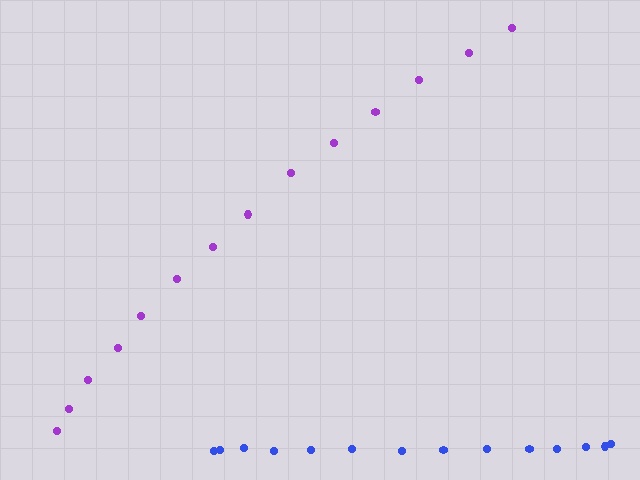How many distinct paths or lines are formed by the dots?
There are 2 distinct paths.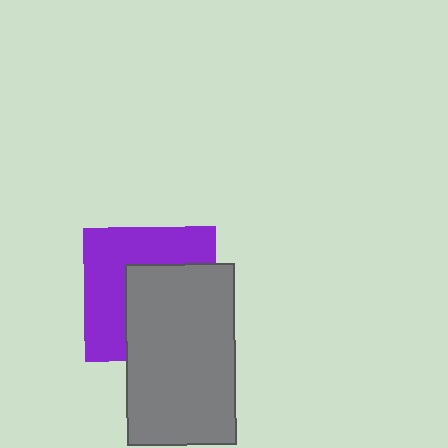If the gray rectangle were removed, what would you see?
You would see the complete purple square.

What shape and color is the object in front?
The object in front is a gray rectangle.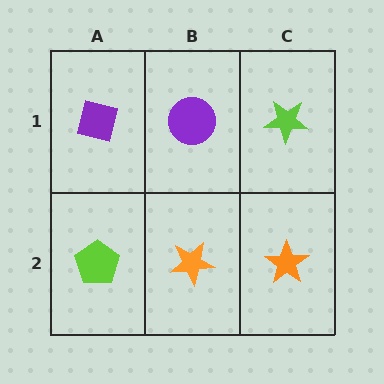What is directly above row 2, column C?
A lime star.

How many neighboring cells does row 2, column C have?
2.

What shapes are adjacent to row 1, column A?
A lime pentagon (row 2, column A), a purple circle (row 1, column B).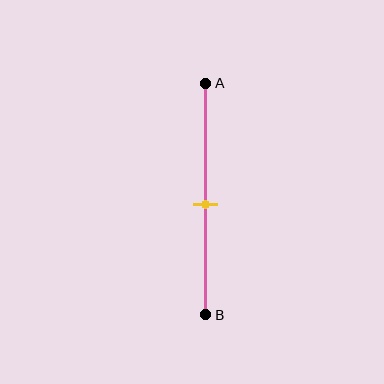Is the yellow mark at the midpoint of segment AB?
Yes, the mark is approximately at the midpoint.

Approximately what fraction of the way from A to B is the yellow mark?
The yellow mark is approximately 50% of the way from A to B.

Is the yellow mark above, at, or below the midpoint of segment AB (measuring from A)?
The yellow mark is approximately at the midpoint of segment AB.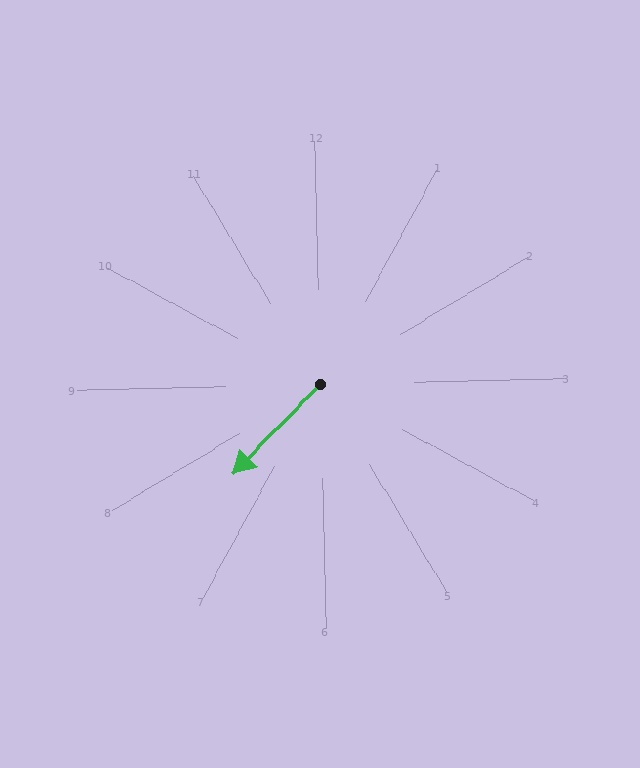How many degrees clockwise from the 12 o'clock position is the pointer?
Approximately 226 degrees.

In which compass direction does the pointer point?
Southwest.